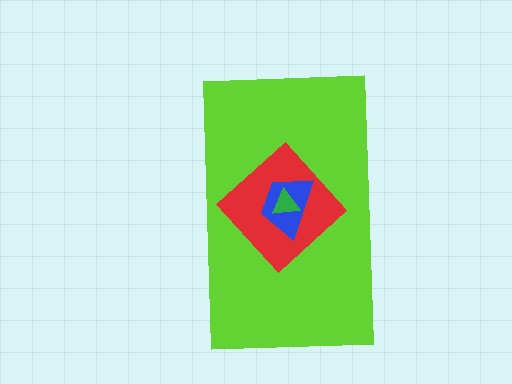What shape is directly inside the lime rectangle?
The red diamond.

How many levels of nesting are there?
4.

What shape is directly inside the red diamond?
The blue trapezoid.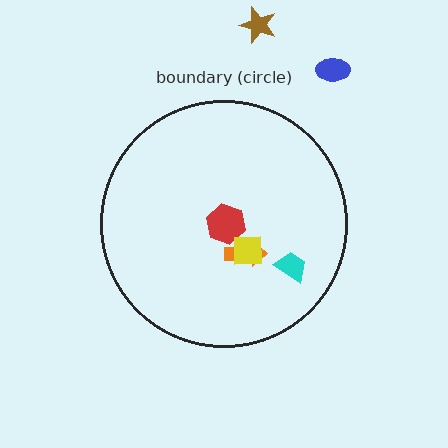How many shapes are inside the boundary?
4 inside, 2 outside.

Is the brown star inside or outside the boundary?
Outside.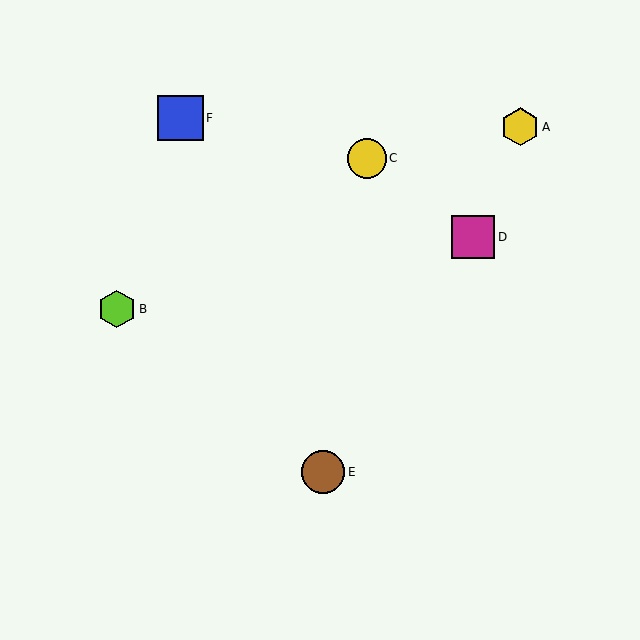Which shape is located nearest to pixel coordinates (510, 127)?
The yellow hexagon (labeled A) at (520, 127) is nearest to that location.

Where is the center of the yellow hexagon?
The center of the yellow hexagon is at (520, 127).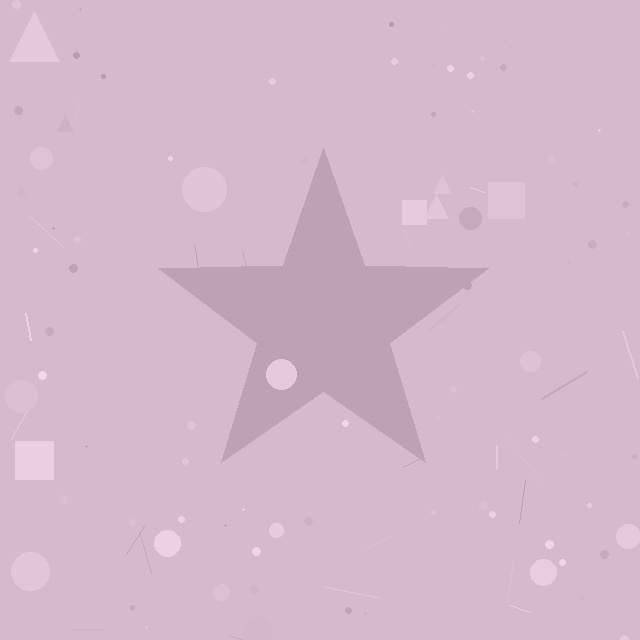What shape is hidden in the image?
A star is hidden in the image.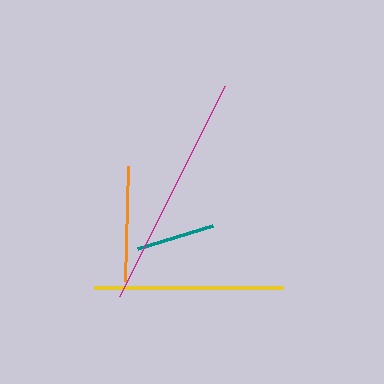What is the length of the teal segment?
The teal segment is approximately 78 pixels long.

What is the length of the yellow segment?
The yellow segment is approximately 190 pixels long.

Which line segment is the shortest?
The teal line is the shortest at approximately 78 pixels.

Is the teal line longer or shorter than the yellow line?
The yellow line is longer than the teal line.